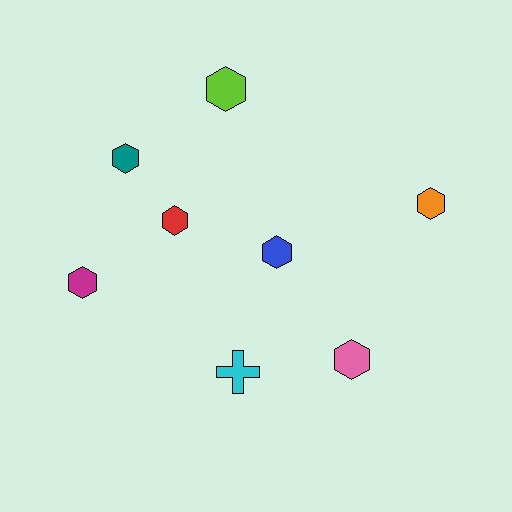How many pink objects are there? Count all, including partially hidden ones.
There is 1 pink object.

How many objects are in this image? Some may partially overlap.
There are 8 objects.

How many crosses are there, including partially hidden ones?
There is 1 cross.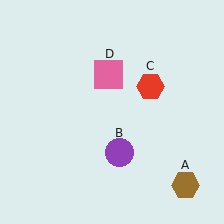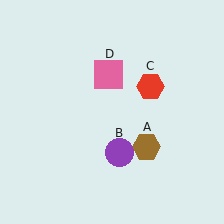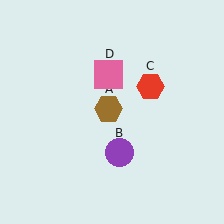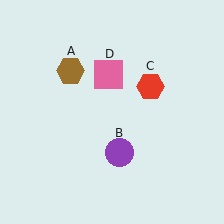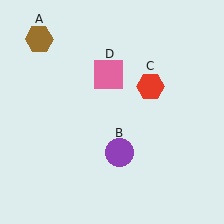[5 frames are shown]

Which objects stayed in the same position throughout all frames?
Purple circle (object B) and red hexagon (object C) and pink square (object D) remained stationary.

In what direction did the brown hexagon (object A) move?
The brown hexagon (object A) moved up and to the left.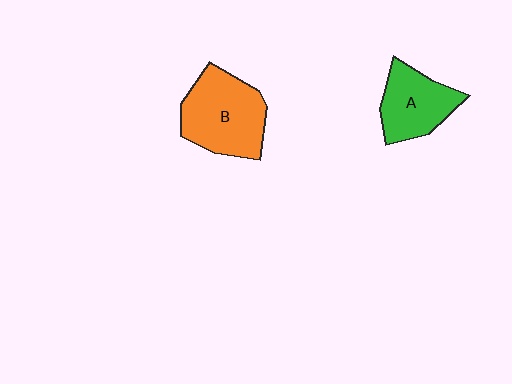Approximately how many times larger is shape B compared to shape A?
Approximately 1.4 times.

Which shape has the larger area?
Shape B (orange).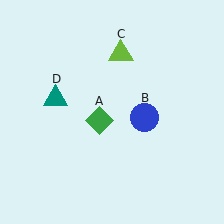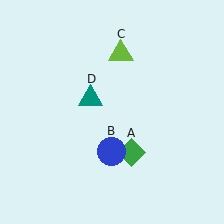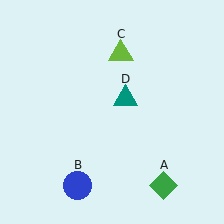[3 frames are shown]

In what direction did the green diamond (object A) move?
The green diamond (object A) moved down and to the right.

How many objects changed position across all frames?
3 objects changed position: green diamond (object A), blue circle (object B), teal triangle (object D).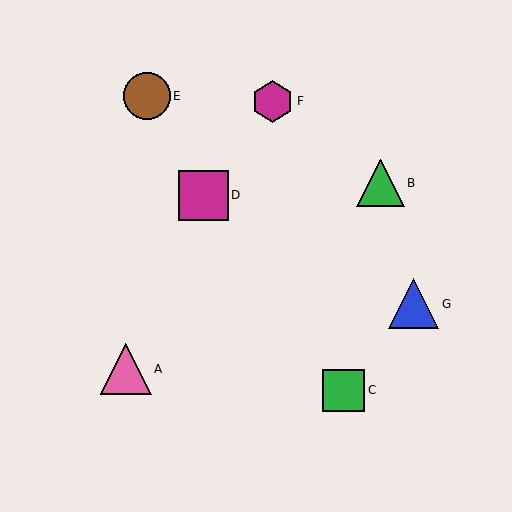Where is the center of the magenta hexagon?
The center of the magenta hexagon is at (273, 102).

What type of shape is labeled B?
Shape B is a green triangle.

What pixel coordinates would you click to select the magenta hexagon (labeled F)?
Click at (273, 102) to select the magenta hexagon F.